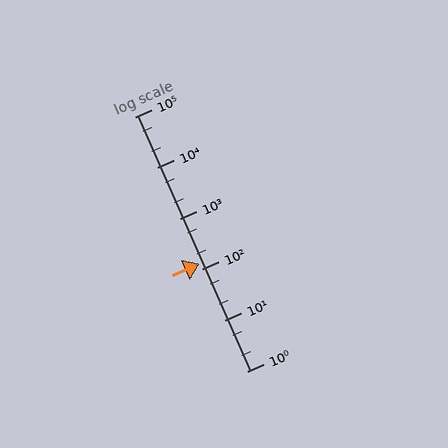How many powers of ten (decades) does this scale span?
The scale spans 5 decades, from 1 to 100000.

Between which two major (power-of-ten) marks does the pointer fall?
The pointer is between 100 and 1000.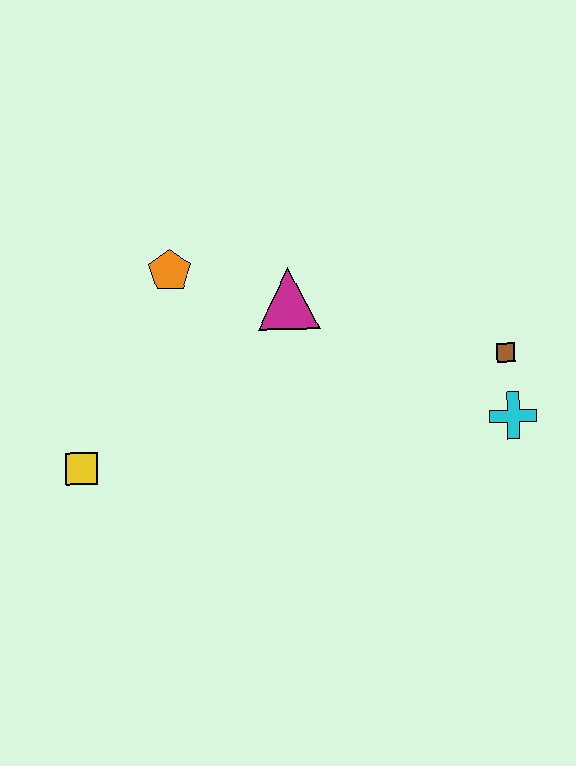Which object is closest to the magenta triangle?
The orange pentagon is closest to the magenta triangle.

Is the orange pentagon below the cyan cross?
No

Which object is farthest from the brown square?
The yellow square is farthest from the brown square.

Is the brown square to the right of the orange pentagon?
Yes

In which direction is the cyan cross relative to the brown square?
The cyan cross is below the brown square.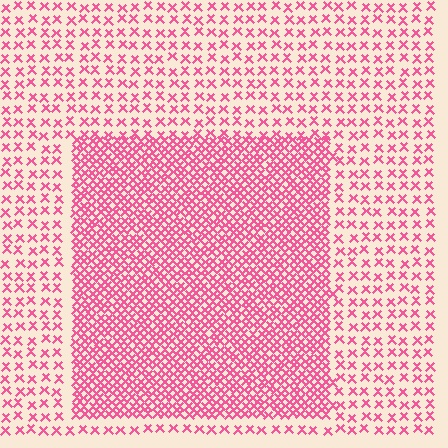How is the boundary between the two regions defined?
The boundary is defined by a change in element density (approximately 2.5x ratio). All elements are the same color, size, and shape.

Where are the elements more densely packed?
The elements are more densely packed inside the rectangle boundary.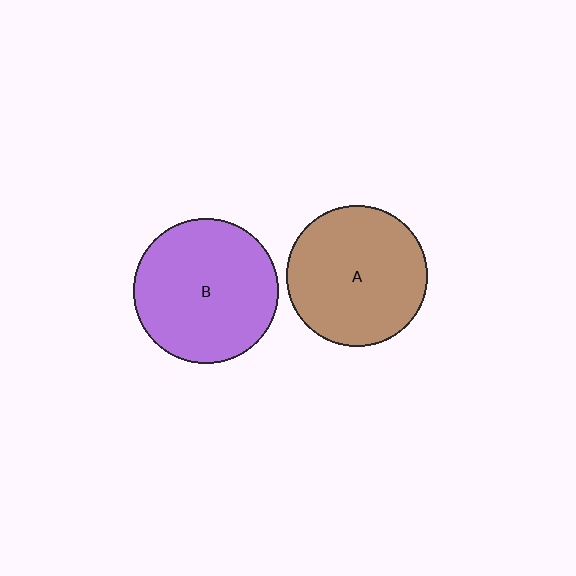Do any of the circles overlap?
No, none of the circles overlap.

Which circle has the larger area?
Circle B (purple).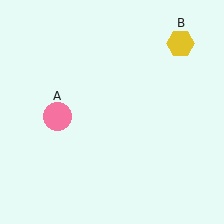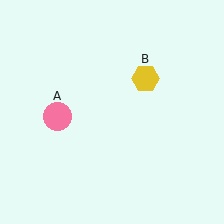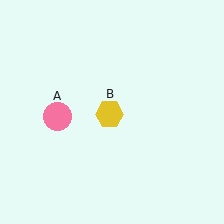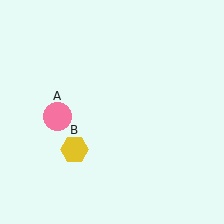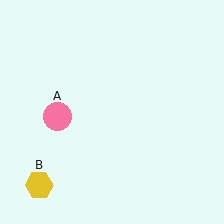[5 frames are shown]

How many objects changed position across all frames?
1 object changed position: yellow hexagon (object B).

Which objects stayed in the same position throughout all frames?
Pink circle (object A) remained stationary.